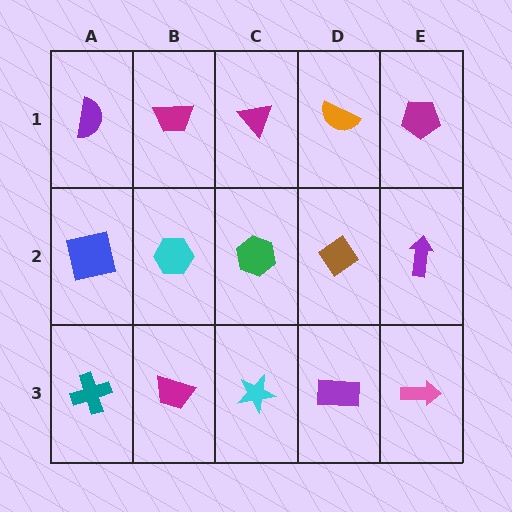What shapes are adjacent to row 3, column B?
A cyan hexagon (row 2, column B), a teal cross (row 3, column A), a cyan star (row 3, column C).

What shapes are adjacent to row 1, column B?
A cyan hexagon (row 2, column B), a purple semicircle (row 1, column A), a magenta triangle (row 1, column C).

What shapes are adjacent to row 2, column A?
A purple semicircle (row 1, column A), a teal cross (row 3, column A), a cyan hexagon (row 2, column B).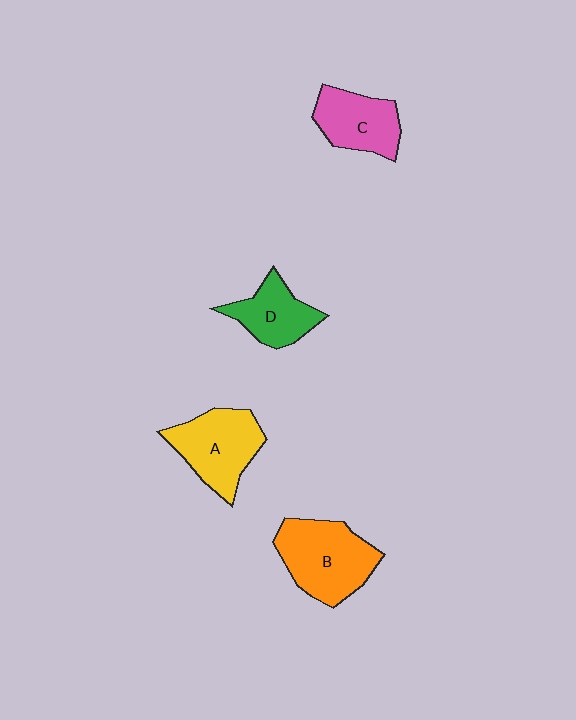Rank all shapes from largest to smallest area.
From largest to smallest: B (orange), A (yellow), C (pink), D (green).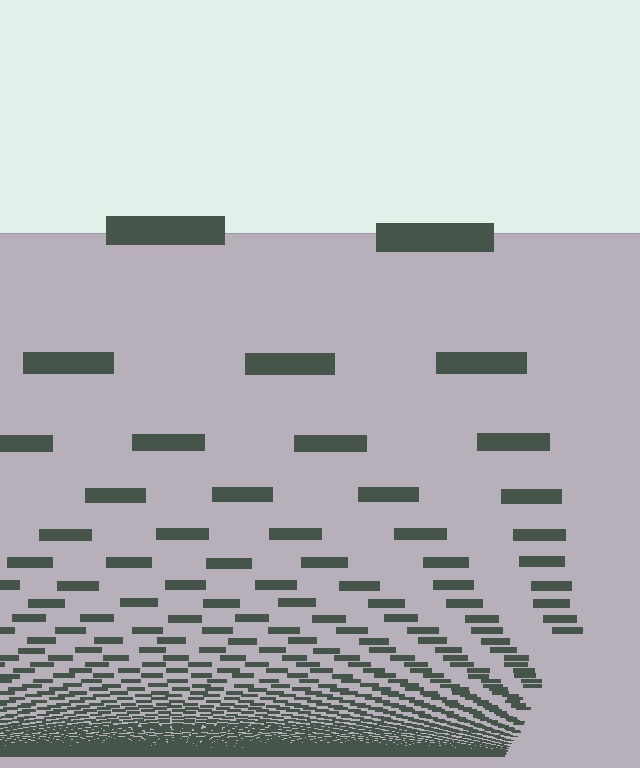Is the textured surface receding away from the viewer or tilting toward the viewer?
The surface appears to tilt toward the viewer. Texture elements get larger and sparser toward the top.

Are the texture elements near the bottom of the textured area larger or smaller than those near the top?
Smaller. The gradient is inverted — elements near the bottom are smaller and denser.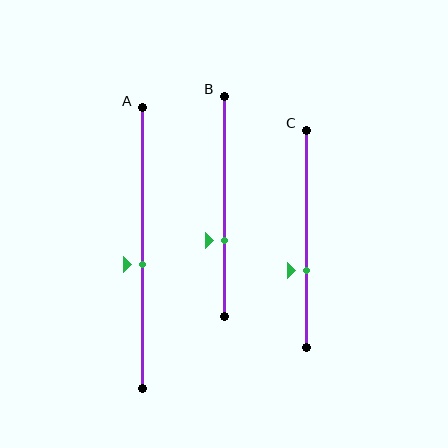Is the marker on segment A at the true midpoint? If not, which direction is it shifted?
No, the marker on segment A is shifted downward by about 6% of the segment length.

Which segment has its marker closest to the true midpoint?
Segment A has its marker closest to the true midpoint.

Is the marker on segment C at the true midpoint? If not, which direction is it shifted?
No, the marker on segment C is shifted downward by about 15% of the segment length.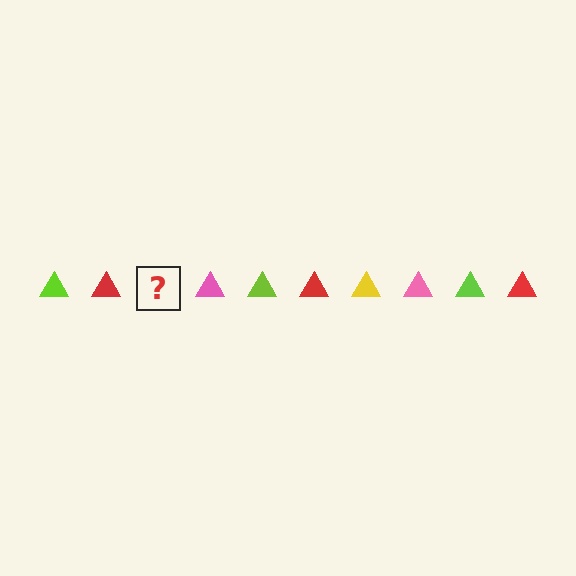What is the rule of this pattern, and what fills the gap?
The rule is that the pattern cycles through lime, red, yellow, pink triangles. The gap should be filled with a yellow triangle.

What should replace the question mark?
The question mark should be replaced with a yellow triangle.